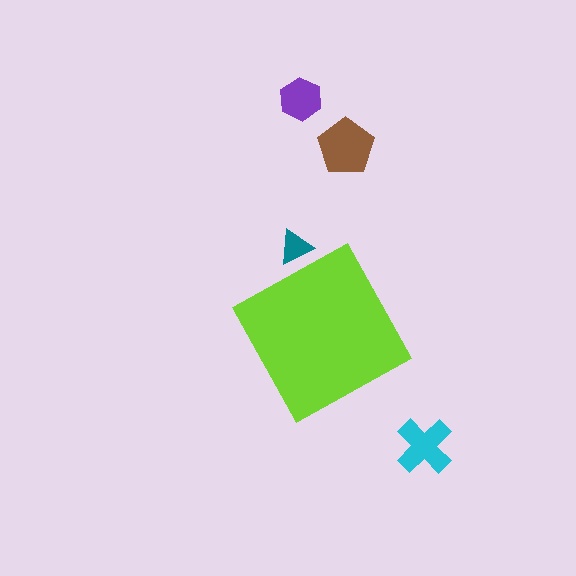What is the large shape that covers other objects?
A lime diamond.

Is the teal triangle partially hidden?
Yes, the teal triangle is partially hidden behind the lime diamond.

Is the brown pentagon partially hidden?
No, the brown pentagon is fully visible.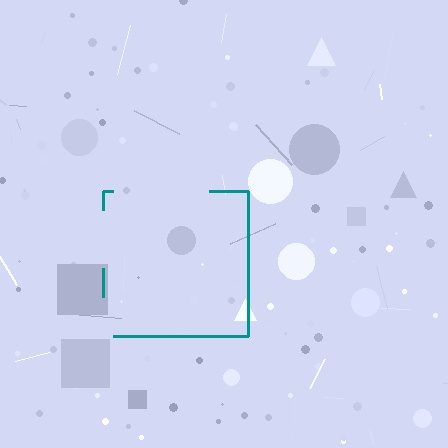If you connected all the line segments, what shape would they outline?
They would outline a square.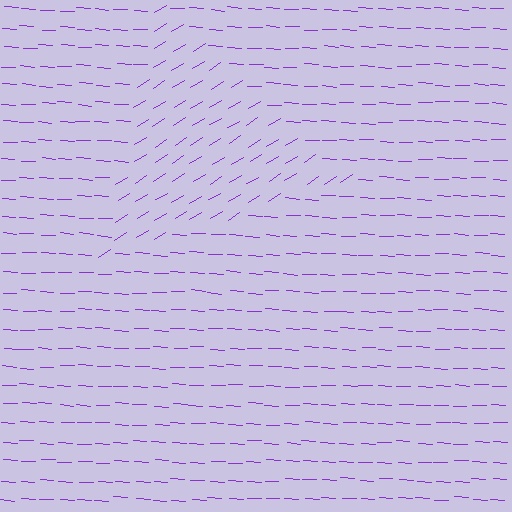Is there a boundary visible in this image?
Yes, there is a texture boundary formed by a change in line orientation.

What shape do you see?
I see a triangle.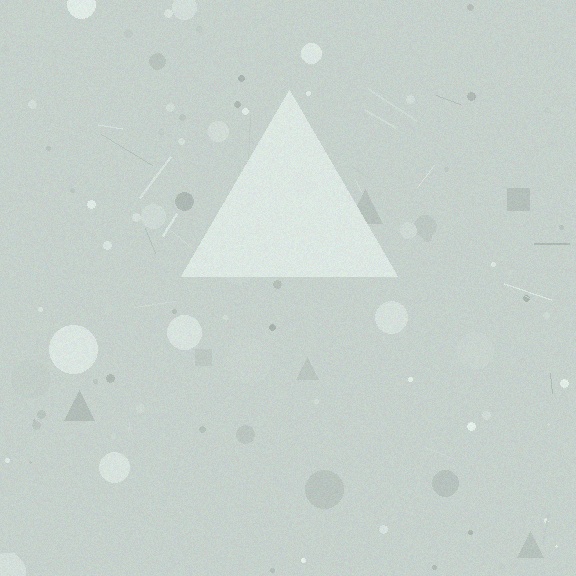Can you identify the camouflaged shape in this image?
The camouflaged shape is a triangle.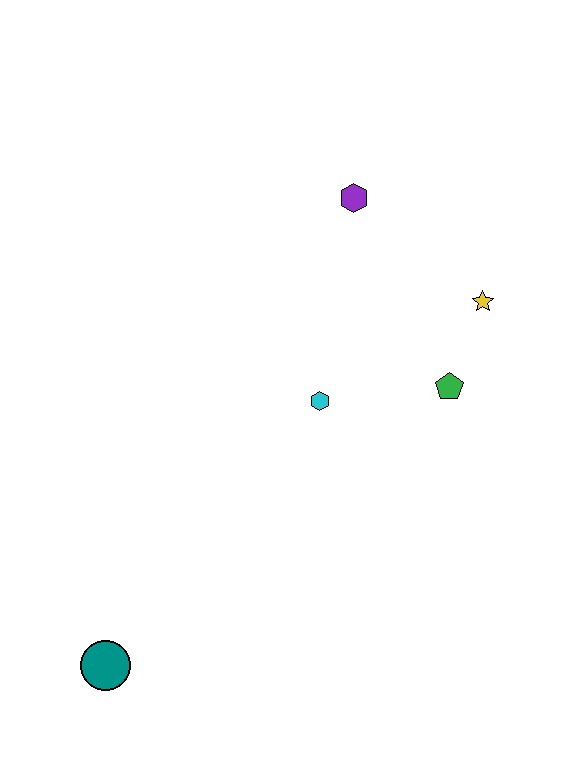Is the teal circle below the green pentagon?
Yes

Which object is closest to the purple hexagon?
The yellow star is closest to the purple hexagon.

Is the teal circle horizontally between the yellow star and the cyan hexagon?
No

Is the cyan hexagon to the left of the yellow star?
Yes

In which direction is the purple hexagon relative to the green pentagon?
The purple hexagon is above the green pentagon.